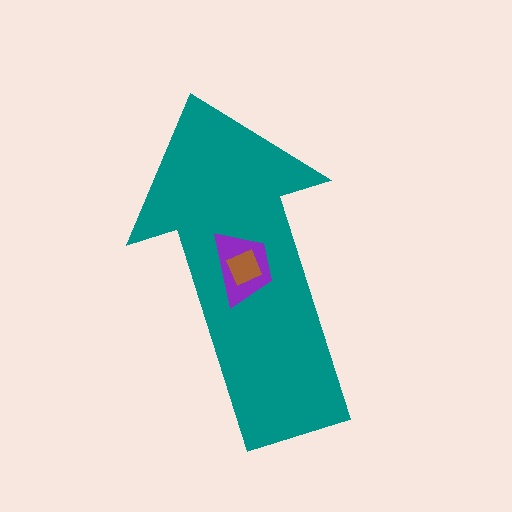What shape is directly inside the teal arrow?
The purple trapezoid.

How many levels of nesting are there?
3.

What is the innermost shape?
The brown square.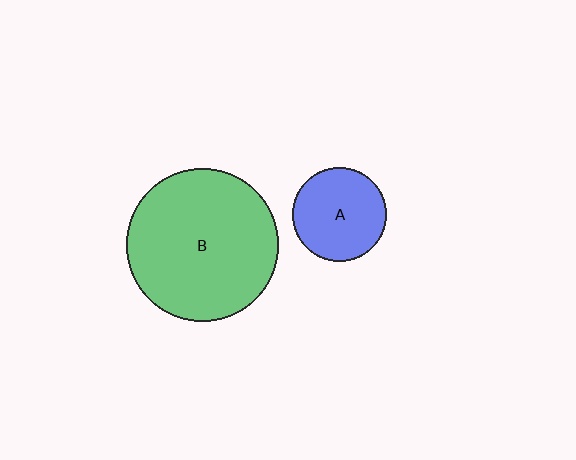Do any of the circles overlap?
No, none of the circles overlap.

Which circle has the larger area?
Circle B (green).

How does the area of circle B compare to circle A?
Approximately 2.6 times.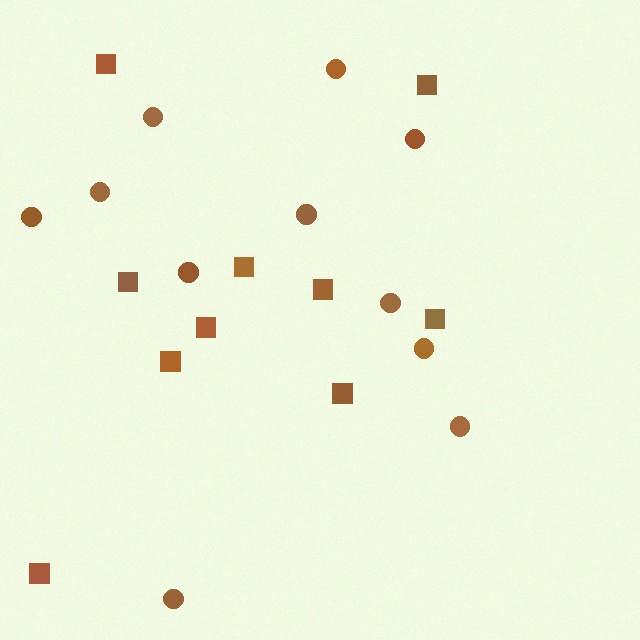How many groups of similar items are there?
There are 2 groups: one group of circles (11) and one group of squares (10).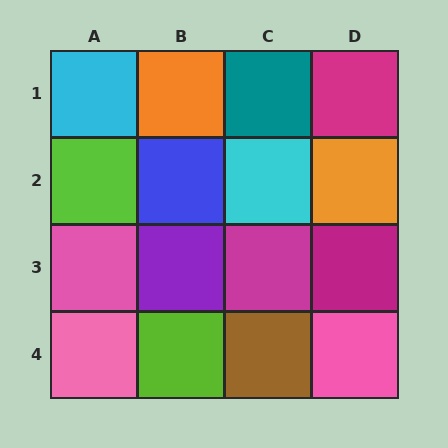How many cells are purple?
1 cell is purple.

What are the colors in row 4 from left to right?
Pink, lime, brown, pink.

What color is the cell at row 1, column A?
Cyan.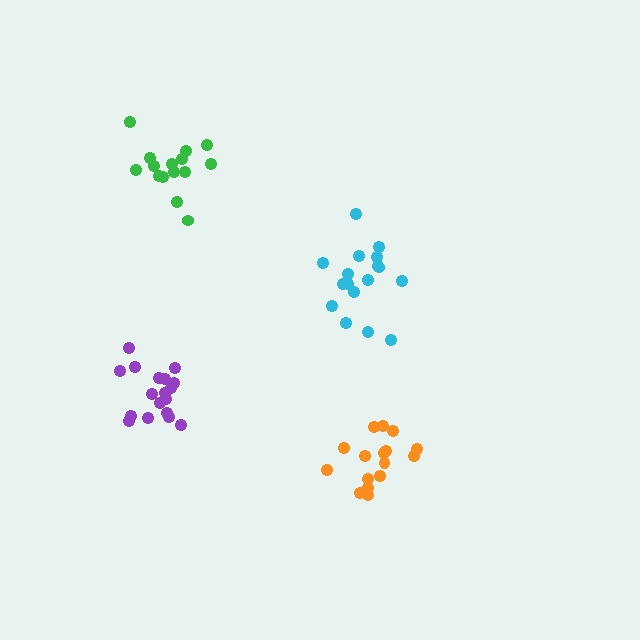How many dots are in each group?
Group 1: 16 dots, Group 2: 15 dots, Group 3: 17 dots, Group 4: 18 dots (66 total).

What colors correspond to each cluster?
The clusters are colored: orange, green, cyan, purple.